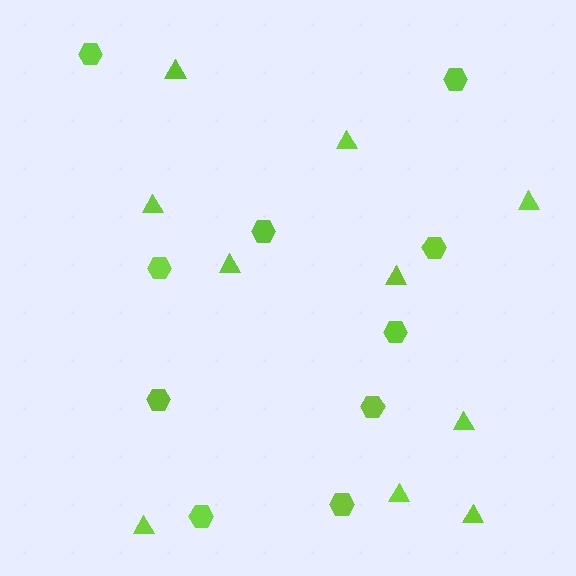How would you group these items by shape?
There are 2 groups: one group of triangles (10) and one group of hexagons (10).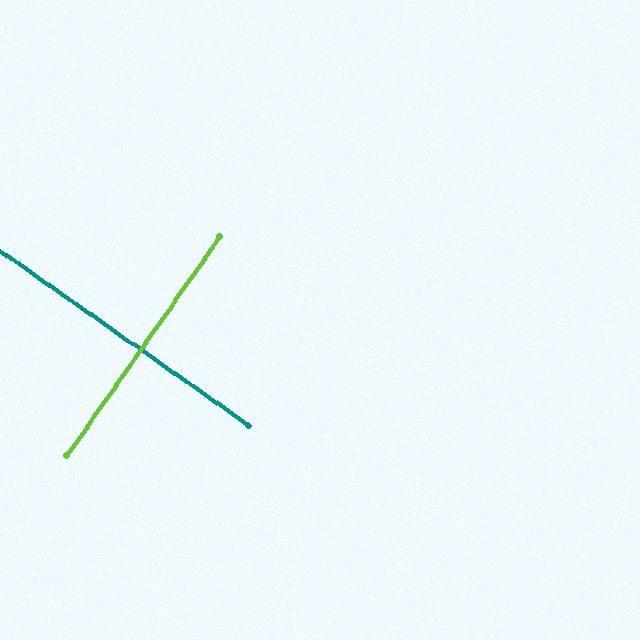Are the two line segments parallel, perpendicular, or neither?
Perpendicular — they meet at approximately 90°.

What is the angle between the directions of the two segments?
Approximately 90 degrees.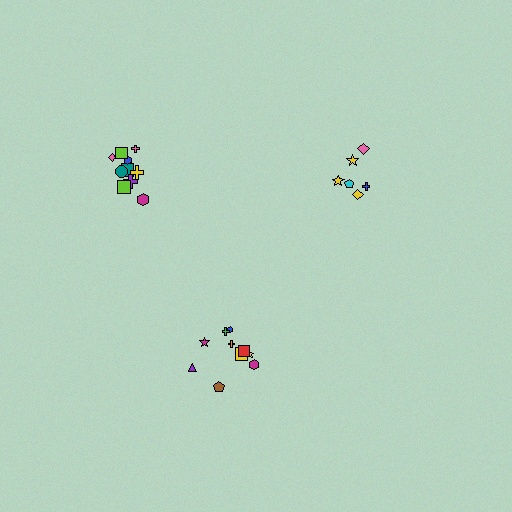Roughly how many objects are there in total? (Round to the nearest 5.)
Roughly 25 objects in total.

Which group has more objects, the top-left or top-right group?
The top-left group.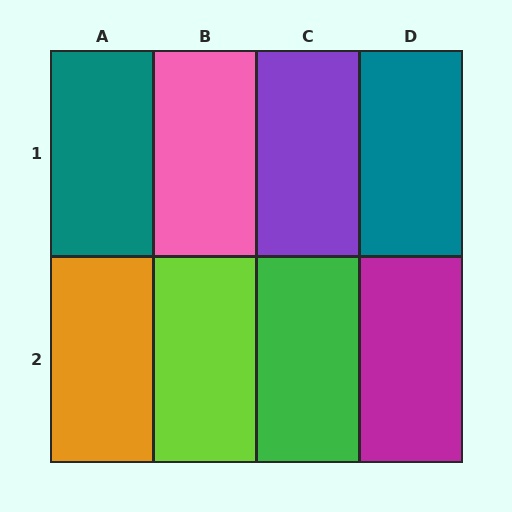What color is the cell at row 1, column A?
Teal.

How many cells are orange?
1 cell is orange.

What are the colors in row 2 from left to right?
Orange, lime, green, magenta.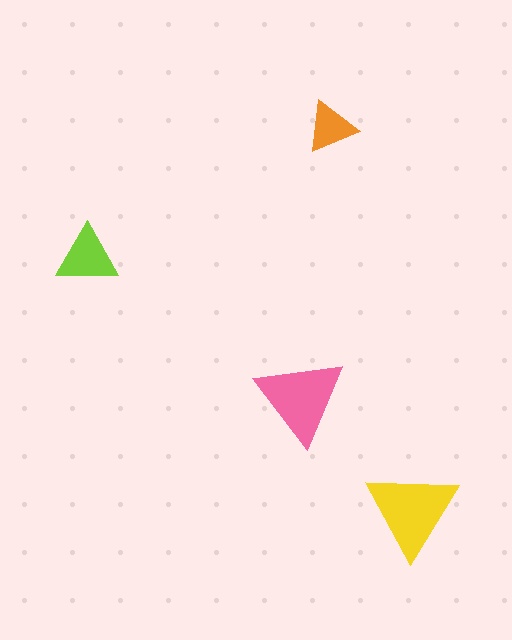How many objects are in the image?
There are 4 objects in the image.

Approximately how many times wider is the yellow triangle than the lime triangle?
About 1.5 times wider.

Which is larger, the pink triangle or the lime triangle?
The pink one.